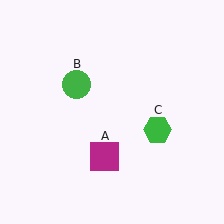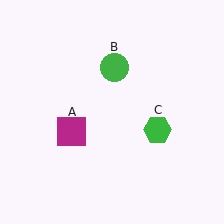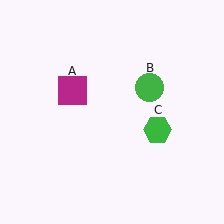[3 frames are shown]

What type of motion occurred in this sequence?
The magenta square (object A), green circle (object B) rotated clockwise around the center of the scene.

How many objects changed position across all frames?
2 objects changed position: magenta square (object A), green circle (object B).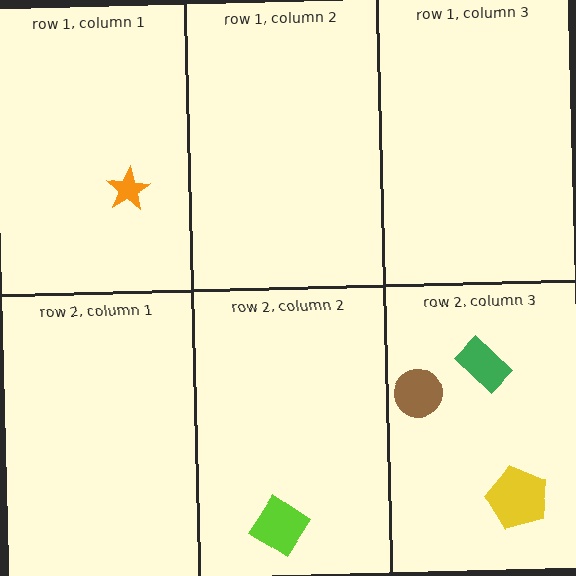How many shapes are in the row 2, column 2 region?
1.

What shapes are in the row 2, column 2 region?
The lime diamond.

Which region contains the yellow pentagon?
The row 2, column 3 region.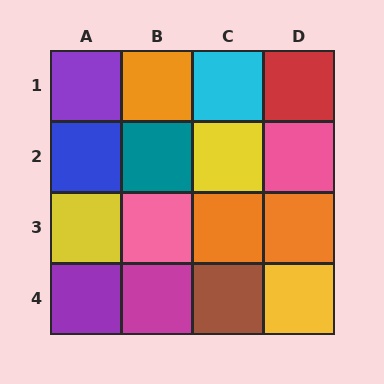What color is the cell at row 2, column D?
Pink.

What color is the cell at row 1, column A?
Purple.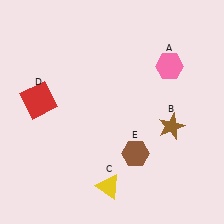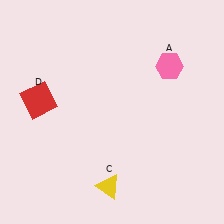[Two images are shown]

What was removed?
The brown star (B), the brown hexagon (E) were removed in Image 2.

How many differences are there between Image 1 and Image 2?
There are 2 differences between the two images.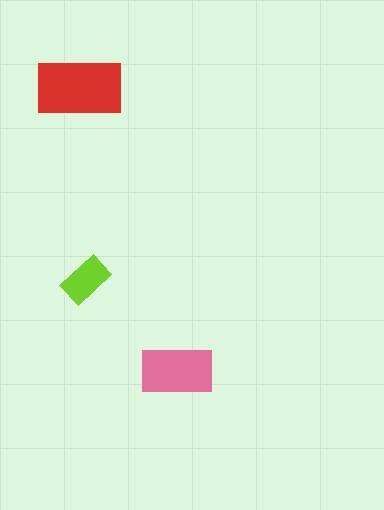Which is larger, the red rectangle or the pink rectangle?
The red one.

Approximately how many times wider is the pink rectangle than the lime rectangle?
About 1.5 times wider.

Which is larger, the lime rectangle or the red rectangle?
The red one.